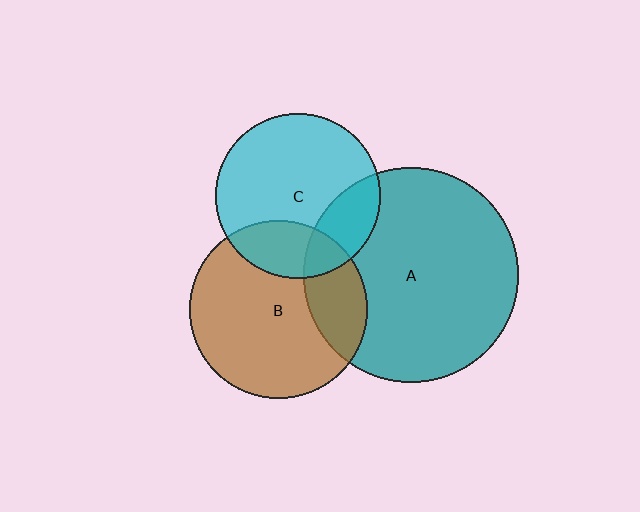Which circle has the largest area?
Circle A (teal).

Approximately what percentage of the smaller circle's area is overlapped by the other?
Approximately 25%.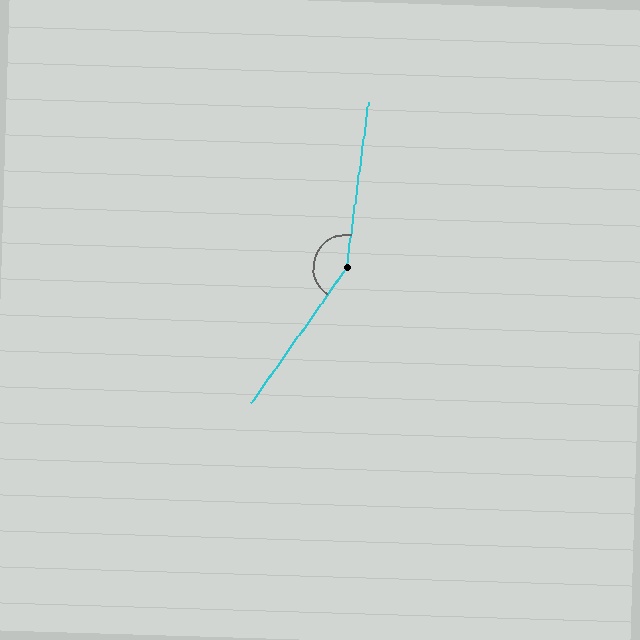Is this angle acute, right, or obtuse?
It is obtuse.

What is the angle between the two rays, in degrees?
Approximately 153 degrees.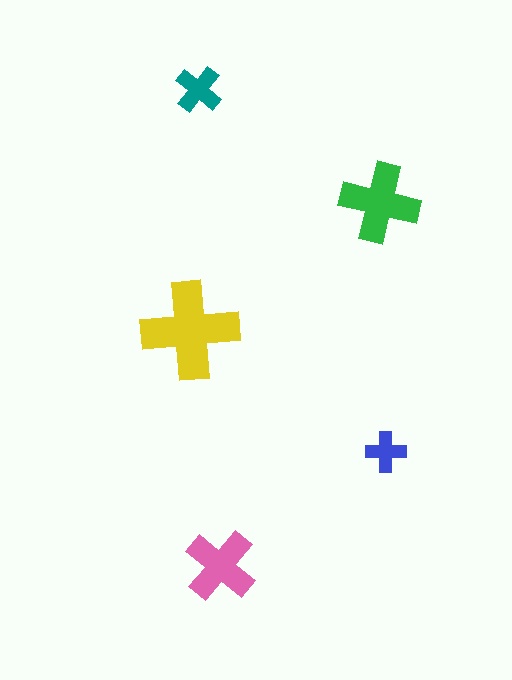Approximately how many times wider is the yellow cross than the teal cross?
About 2 times wider.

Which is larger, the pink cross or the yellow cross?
The yellow one.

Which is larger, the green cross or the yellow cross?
The yellow one.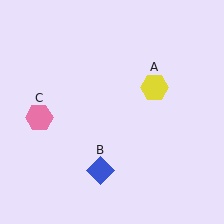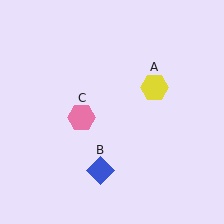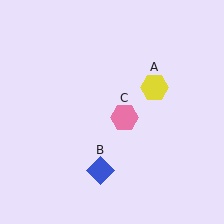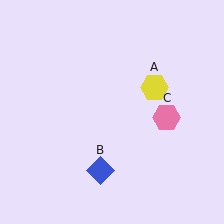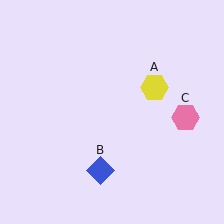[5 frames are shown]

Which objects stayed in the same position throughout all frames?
Yellow hexagon (object A) and blue diamond (object B) remained stationary.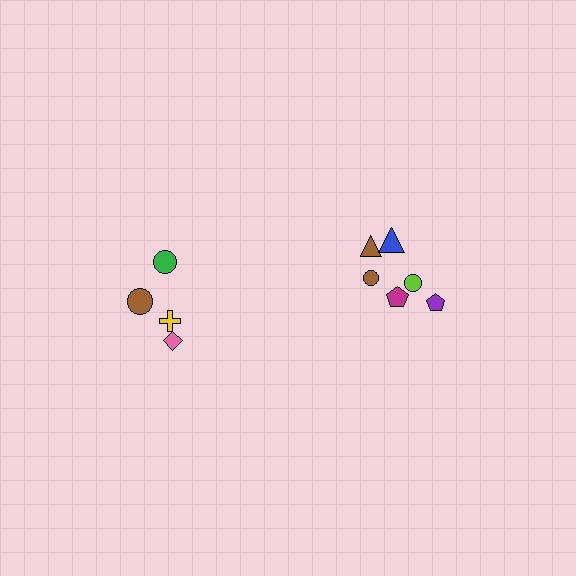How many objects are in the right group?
There are 6 objects.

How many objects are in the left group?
There are 4 objects.